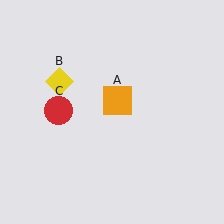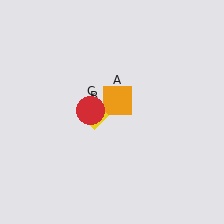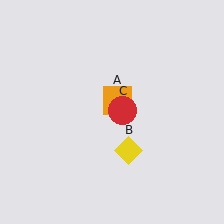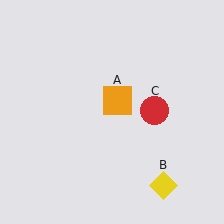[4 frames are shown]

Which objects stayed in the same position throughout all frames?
Orange square (object A) remained stationary.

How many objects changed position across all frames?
2 objects changed position: yellow diamond (object B), red circle (object C).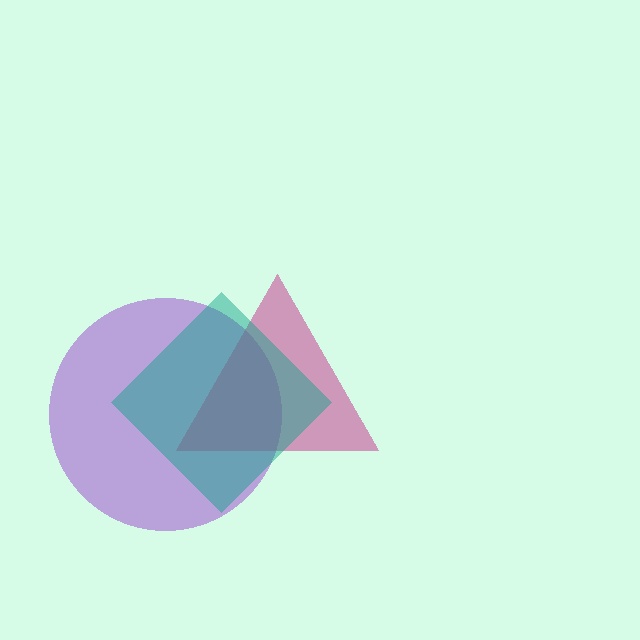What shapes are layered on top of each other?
The layered shapes are: a purple circle, a magenta triangle, a teal diamond.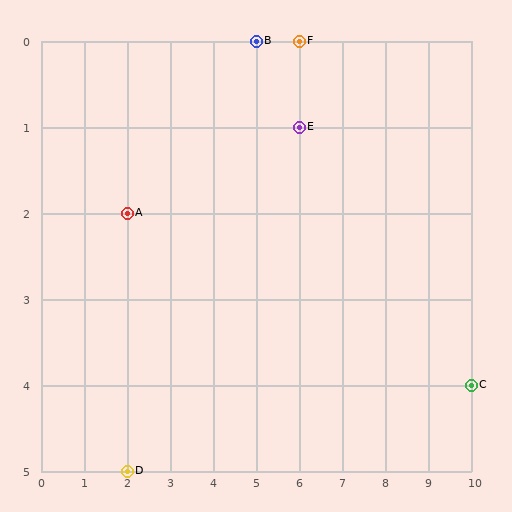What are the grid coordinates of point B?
Point B is at grid coordinates (5, 0).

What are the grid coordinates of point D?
Point D is at grid coordinates (2, 5).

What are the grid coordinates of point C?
Point C is at grid coordinates (10, 4).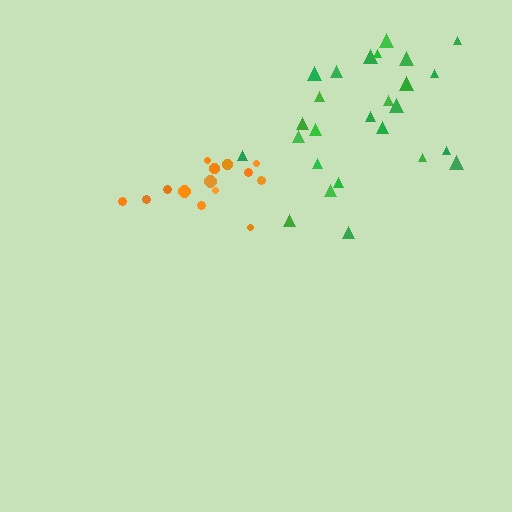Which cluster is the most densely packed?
Orange.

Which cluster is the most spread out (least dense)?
Green.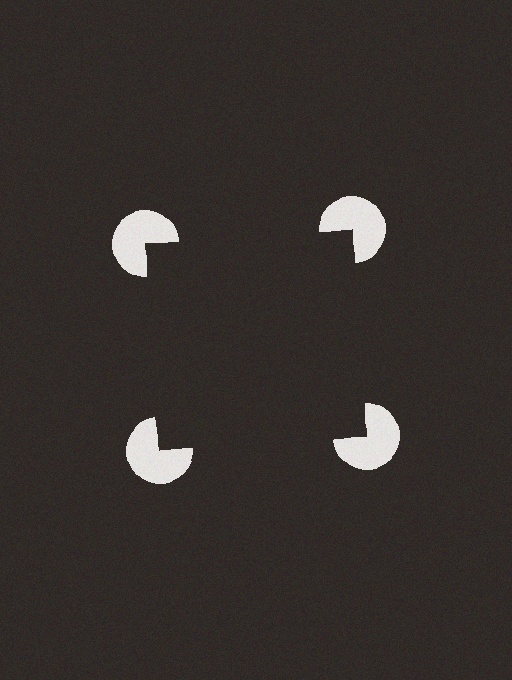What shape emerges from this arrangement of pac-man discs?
An illusory square — its edges are inferred from the aligned wedge cuts in the pac-man discs, not physically drawn.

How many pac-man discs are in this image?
There are 4 — one at each vertex of the illusory square.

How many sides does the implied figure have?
4 sides.